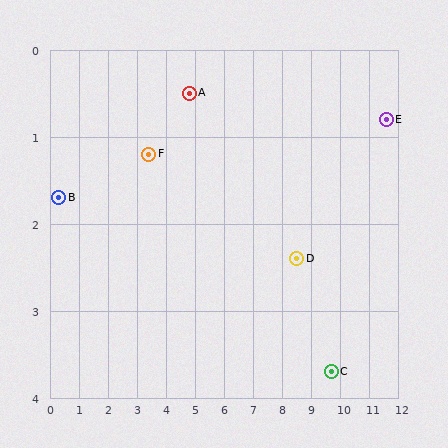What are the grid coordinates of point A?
Point A is at approximately (4.8, 0.5).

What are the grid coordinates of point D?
Point D is at approximately (8.5, 2.4).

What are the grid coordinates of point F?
Point F is at approximately (3.4, 1.2).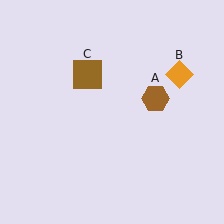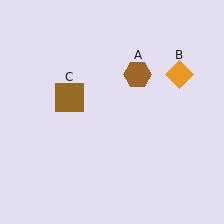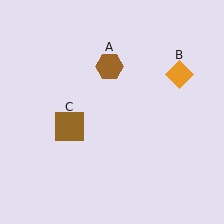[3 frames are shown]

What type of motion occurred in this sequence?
The brown hexagon (object A), brown square (object C) rotated counterclockwise around the center of the scene.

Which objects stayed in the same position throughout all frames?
Orange diamond (object B) remained stationary.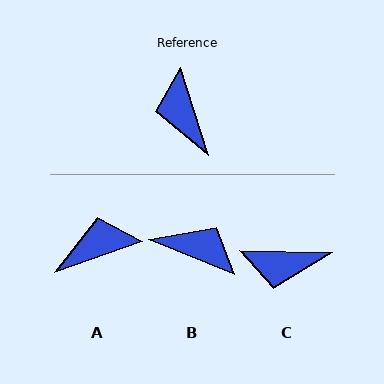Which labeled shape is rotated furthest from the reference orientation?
B, about 130 degrees away.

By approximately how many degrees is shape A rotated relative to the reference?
Approximately 88 degrees clockwise.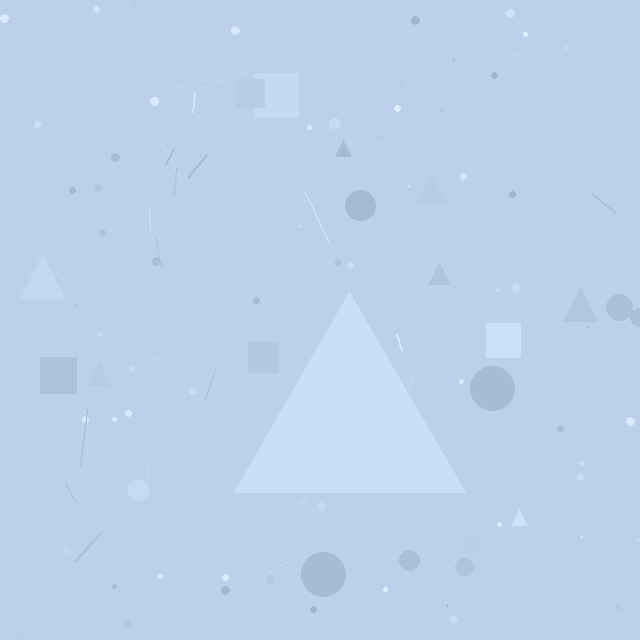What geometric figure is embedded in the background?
A triangle is embedded in the background.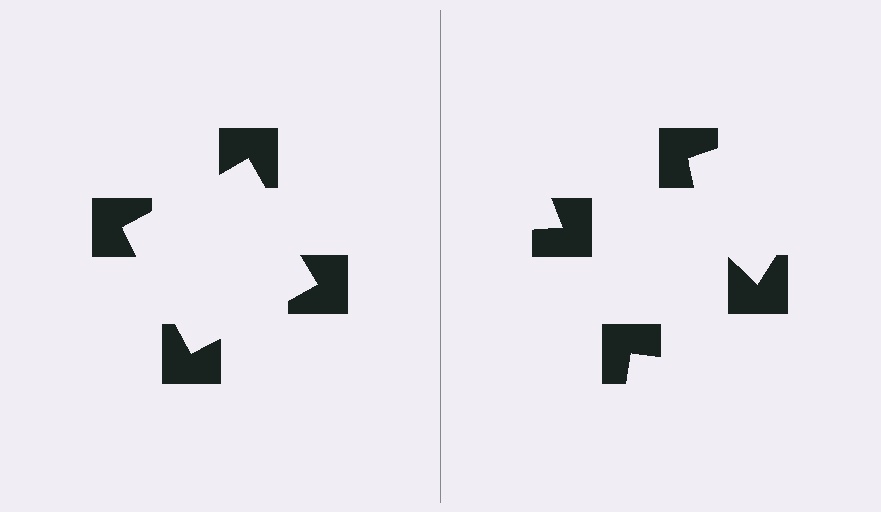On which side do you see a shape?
An illusory square appears on the left side. On the right side the wedge cuts are rotated, so no coherent shape forms.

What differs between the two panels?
The notched squares are positioned identically on both sides; only the wedge orientations differ. On the left they align to a square; on the right they are misaligned.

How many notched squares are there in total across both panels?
8 — 4 on each side.